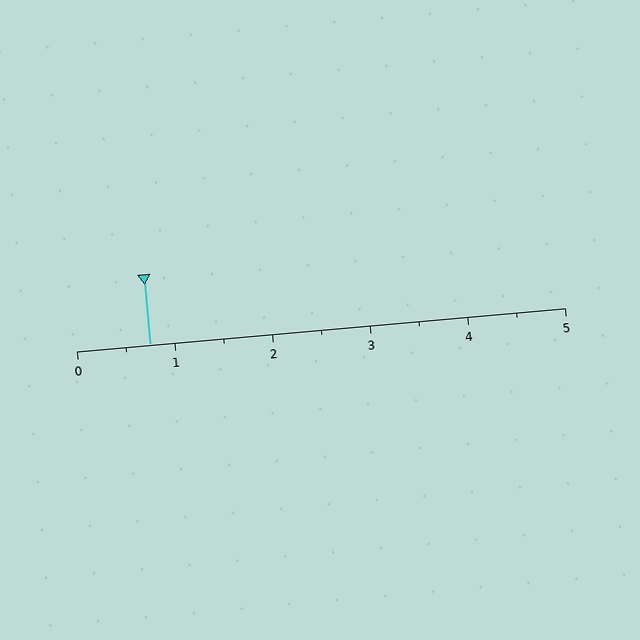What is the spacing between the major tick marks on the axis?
The major ticks are spaced 1 apart.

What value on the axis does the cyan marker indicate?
The marker indicates approximately 0.8.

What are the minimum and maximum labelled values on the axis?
The axis runs from 0 to 5.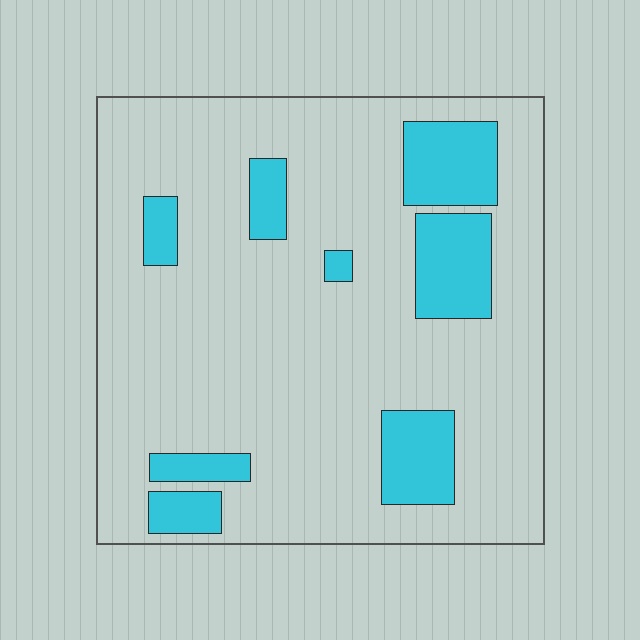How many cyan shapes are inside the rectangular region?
8.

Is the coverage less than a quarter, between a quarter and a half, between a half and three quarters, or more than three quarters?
Less than a quarter.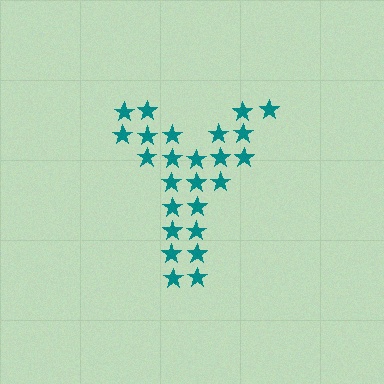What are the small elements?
The small elements are stars.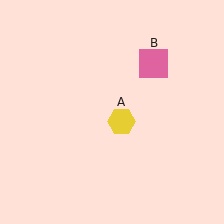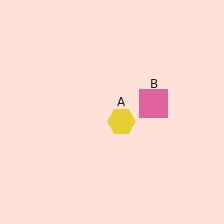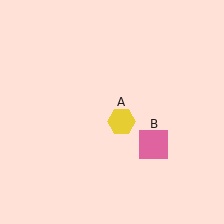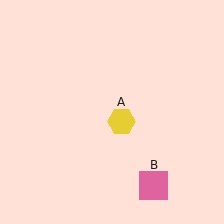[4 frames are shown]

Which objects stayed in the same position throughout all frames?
Yellow hexagon (object A) remained stationary.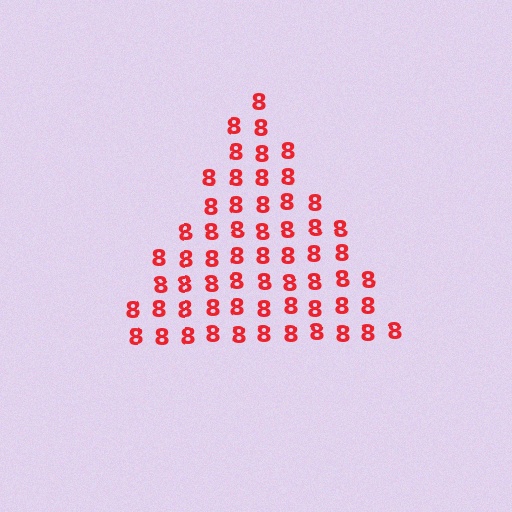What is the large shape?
The large shape is a triangle.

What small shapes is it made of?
It is made of small digit 8's.